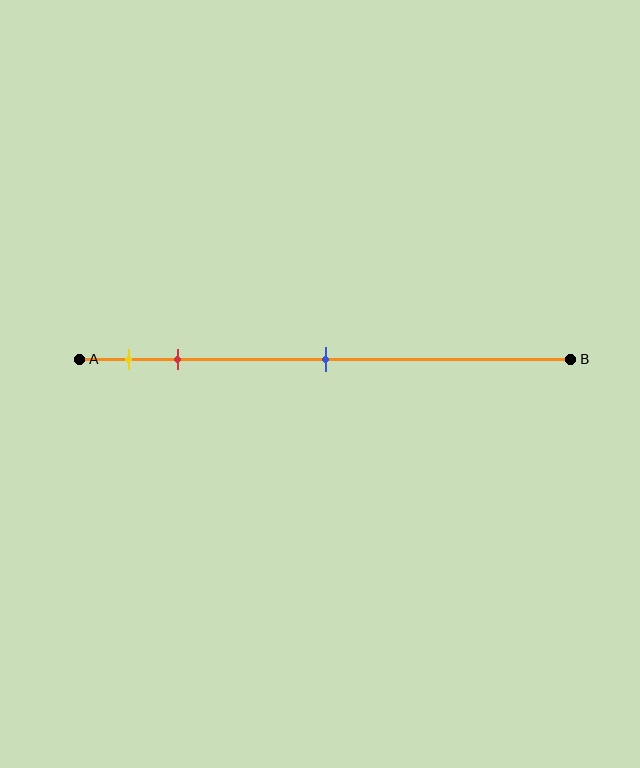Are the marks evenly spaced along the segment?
No, the marks are not evenly spaced.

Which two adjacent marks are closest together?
The yellow and red marks are the closest adjacent pair.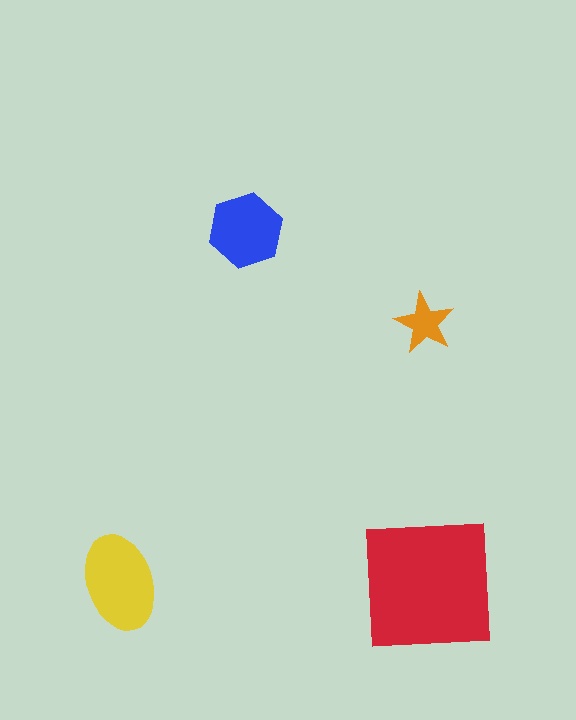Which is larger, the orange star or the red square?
The red square.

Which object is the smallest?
The orange star.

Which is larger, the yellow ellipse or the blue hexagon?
The yellow ellipse.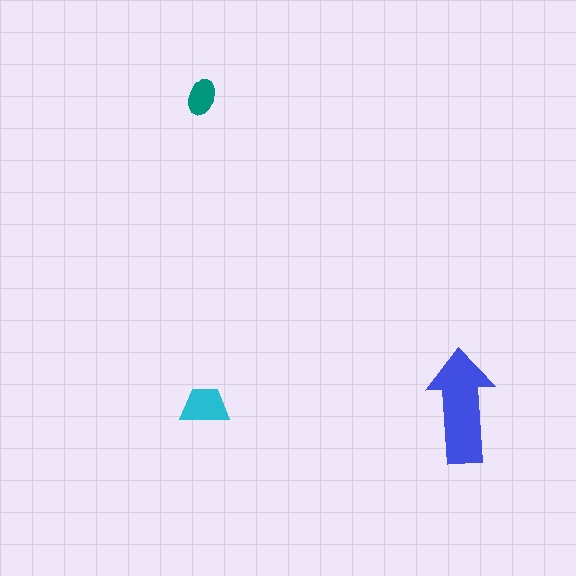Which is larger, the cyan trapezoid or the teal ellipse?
The cyan trapezoid.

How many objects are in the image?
There are 3 objects in the image.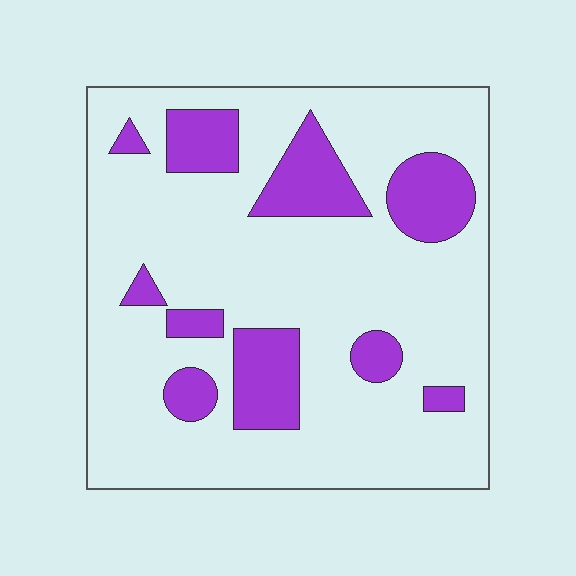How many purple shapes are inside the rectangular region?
10.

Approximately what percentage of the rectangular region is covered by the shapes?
Approximately 20%.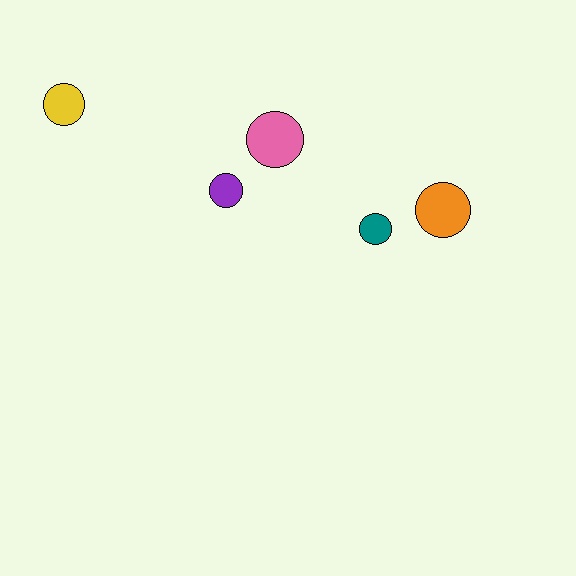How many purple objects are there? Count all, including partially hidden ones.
There is 1 purple object.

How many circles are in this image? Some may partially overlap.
There are 5 circles.